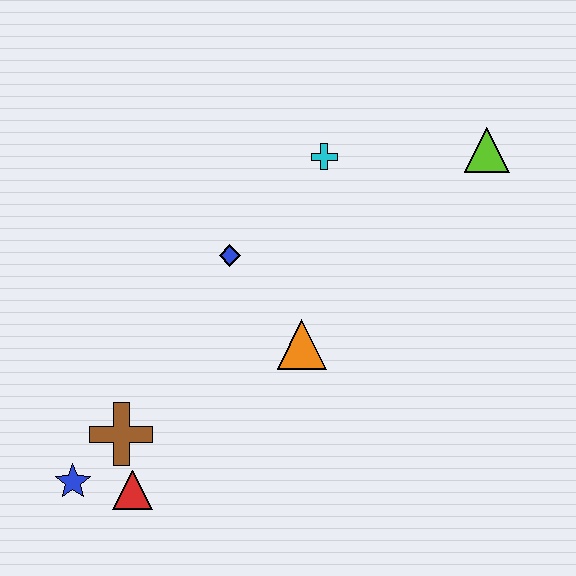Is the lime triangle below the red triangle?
No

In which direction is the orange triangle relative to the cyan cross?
The orange triangle is below the cyan cross.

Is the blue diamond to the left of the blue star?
No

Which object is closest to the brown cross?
The red triangle is closest to the brown cross.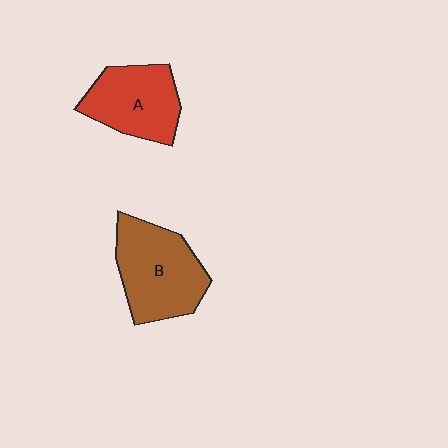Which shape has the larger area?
Shape B (brown).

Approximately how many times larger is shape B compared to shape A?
Approximately 1.2 times.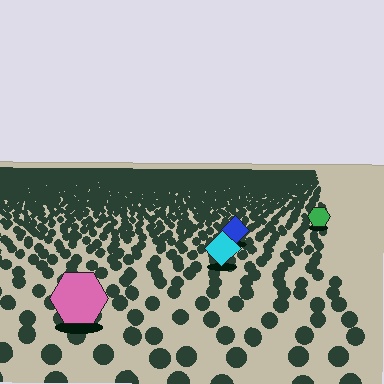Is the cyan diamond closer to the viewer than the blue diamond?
Yes. The cyan diamond is closer — you can tell from the texture gradient: the ground texture is coarser near it.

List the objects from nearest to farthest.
From nearest to farthest: the pink hexagon, the cyan diamond, the blue diamond, the green hexagon.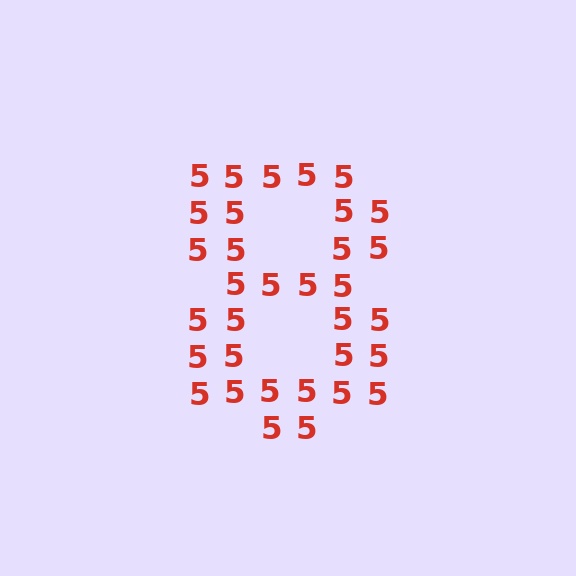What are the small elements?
The small elements are digit 5's.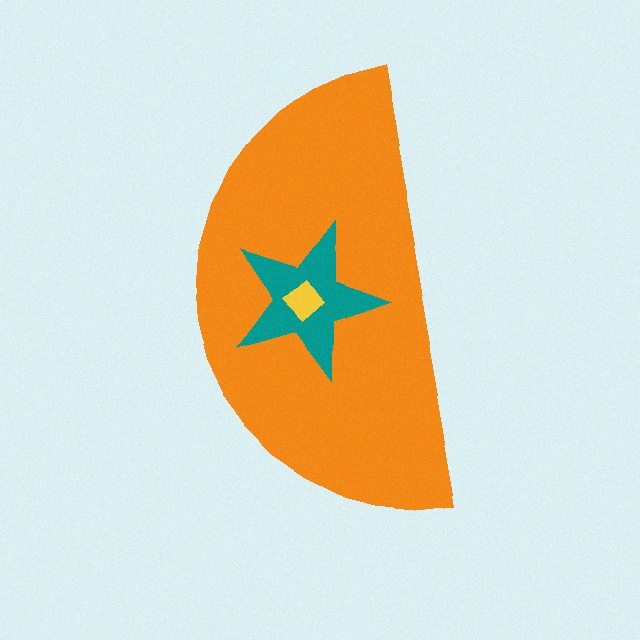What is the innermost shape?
The yellow diamond.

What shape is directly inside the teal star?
The yellow diamond.